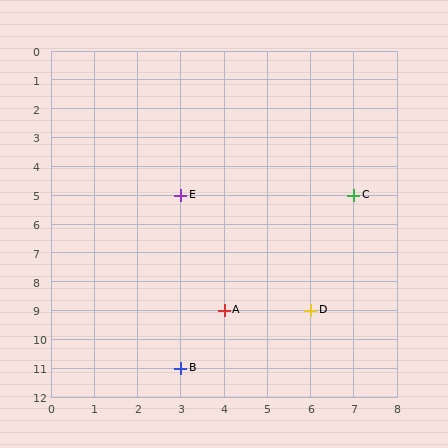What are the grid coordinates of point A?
Point A is at grid coordinates (4, 9).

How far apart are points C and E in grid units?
Points C and E are 4 columns apart.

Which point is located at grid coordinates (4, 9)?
Point A is at (4, 9).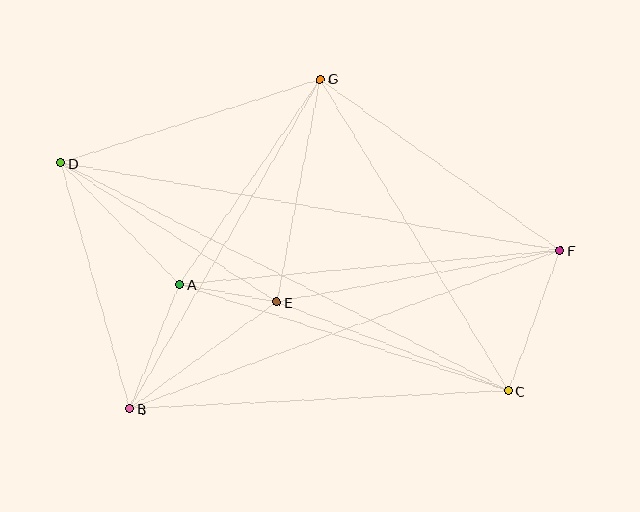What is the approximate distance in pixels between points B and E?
The distance between B and E is approximately 182 pixels.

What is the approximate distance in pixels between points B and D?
The distance between B and D is approximately 255 pixels.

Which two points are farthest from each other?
Points D and F are farthest from each other.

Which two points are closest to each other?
Points A and E are closest to each other.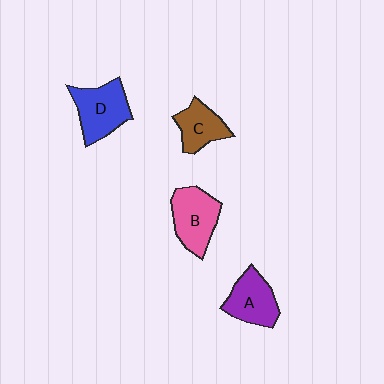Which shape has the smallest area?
Shape C (brown).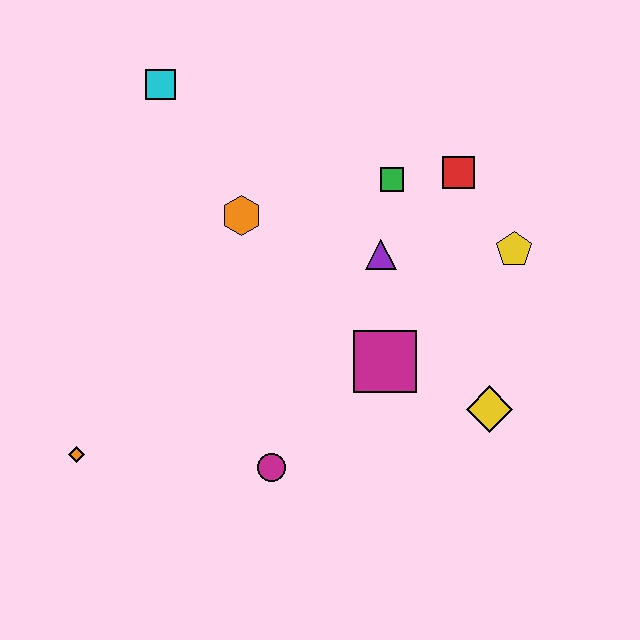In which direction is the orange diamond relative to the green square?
The orange diamond is to the left of the green square.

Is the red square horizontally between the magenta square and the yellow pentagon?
Yes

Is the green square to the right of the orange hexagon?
Yes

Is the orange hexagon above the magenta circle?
Yes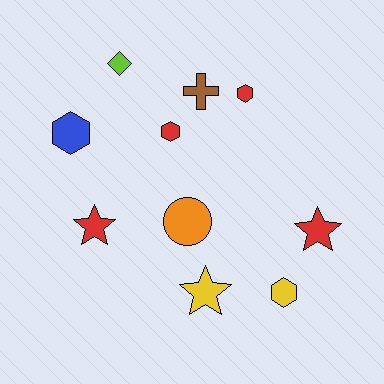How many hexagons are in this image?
There are 4 hexagons.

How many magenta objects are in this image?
There are no magenta objects.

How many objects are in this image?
There are 10 objects.